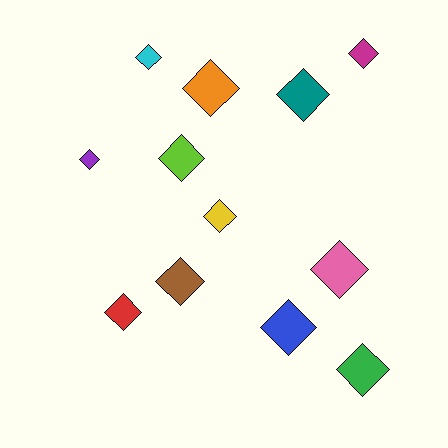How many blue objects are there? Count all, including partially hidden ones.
There is 1 blue object.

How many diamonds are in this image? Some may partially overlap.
There are 12 diamonds.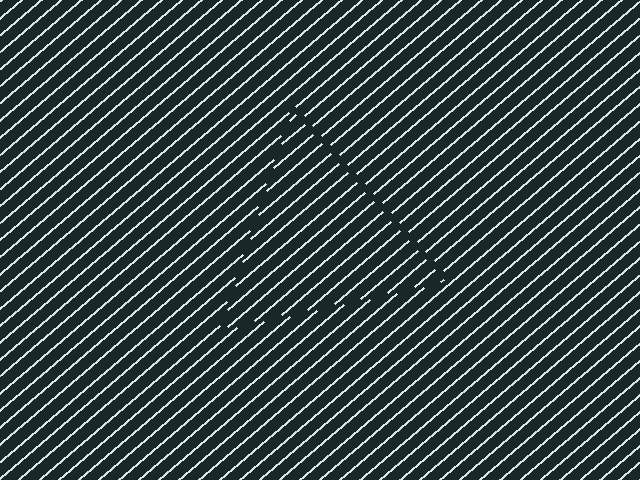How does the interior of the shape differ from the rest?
The interior of the shape contains the same grating, shifted by half a period — the contour is defined by the phase discontinuity where line-ends from the inner and outer gratings abut.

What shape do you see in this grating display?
An illusory triangle. The interior of the shape contains the same grating, shifted by half a period — the contour is defined by the phase discontinuity where line-ends from the inner and outer gratings abut.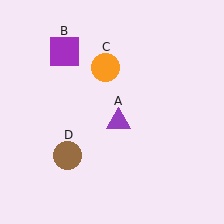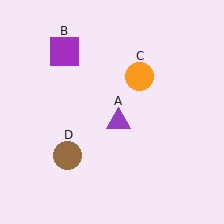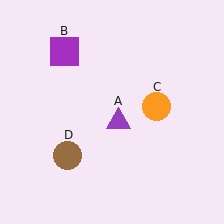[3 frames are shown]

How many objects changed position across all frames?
1 object changed position: orange circle (object C).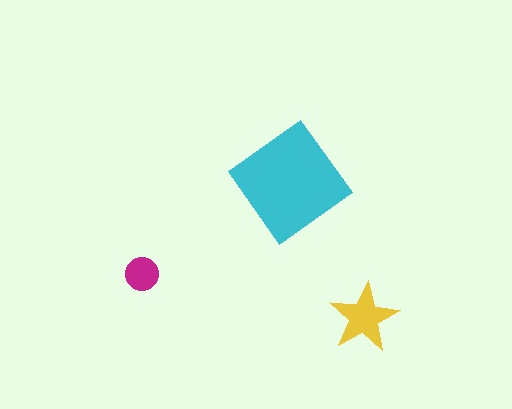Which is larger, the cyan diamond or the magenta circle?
The cyan diamond.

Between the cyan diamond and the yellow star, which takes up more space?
The cyan diamond.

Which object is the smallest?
The magenta circle.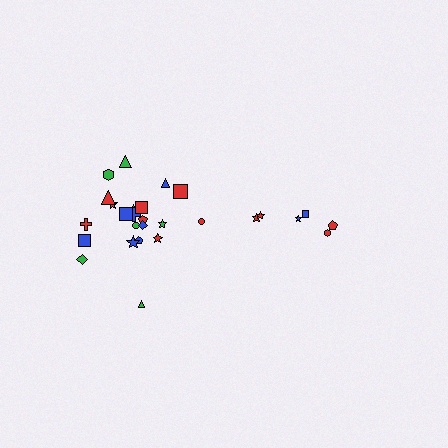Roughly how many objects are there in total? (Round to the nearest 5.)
Roughly 30 objects in total.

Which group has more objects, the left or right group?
The left group.